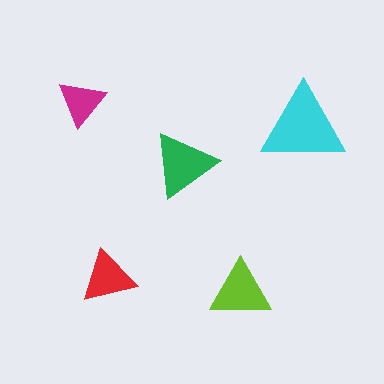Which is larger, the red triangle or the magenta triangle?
The red one.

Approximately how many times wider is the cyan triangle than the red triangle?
About 1.5 times wider.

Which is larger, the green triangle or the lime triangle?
The green one.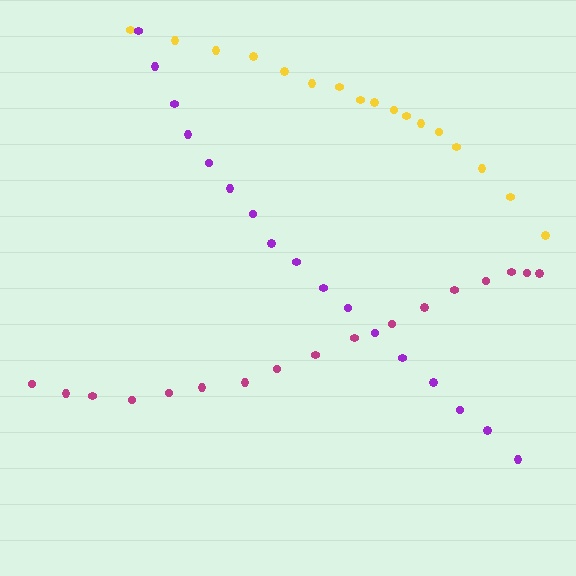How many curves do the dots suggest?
There are 3 distinct paths.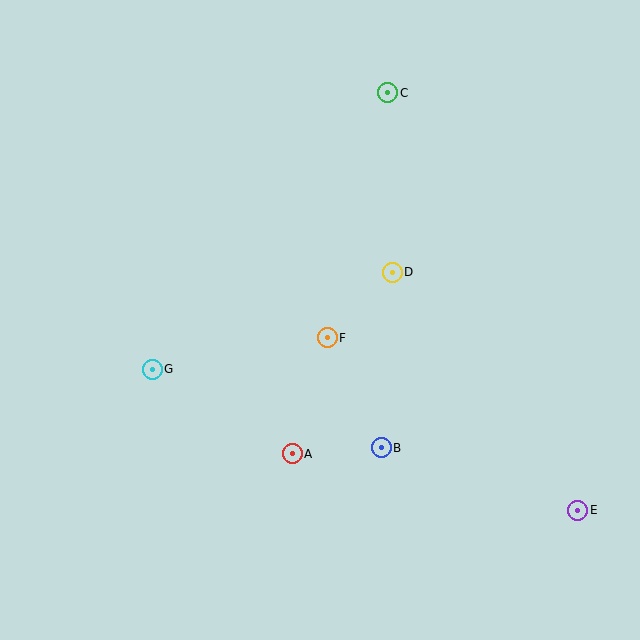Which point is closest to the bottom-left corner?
Point G is closest to the bottom-left corner.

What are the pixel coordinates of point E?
Point E is at (578, 510).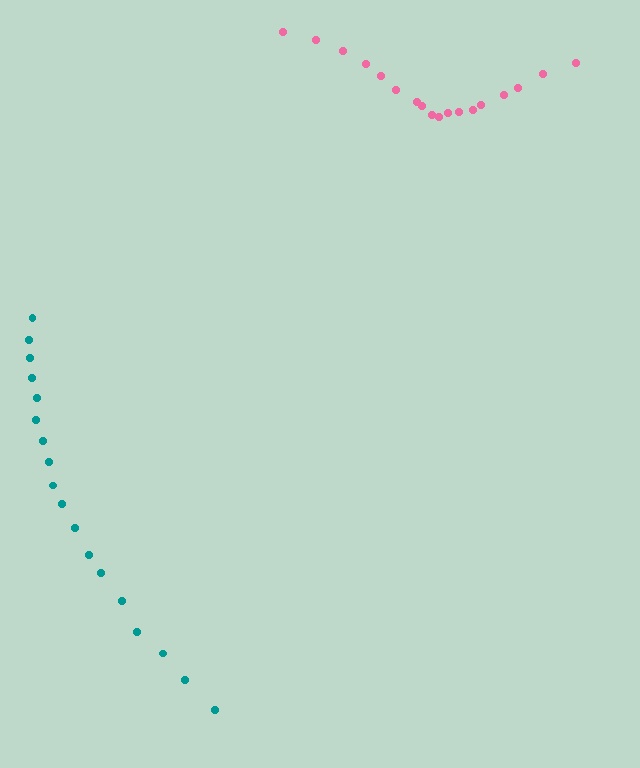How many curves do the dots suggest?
There are 2 distinct paths.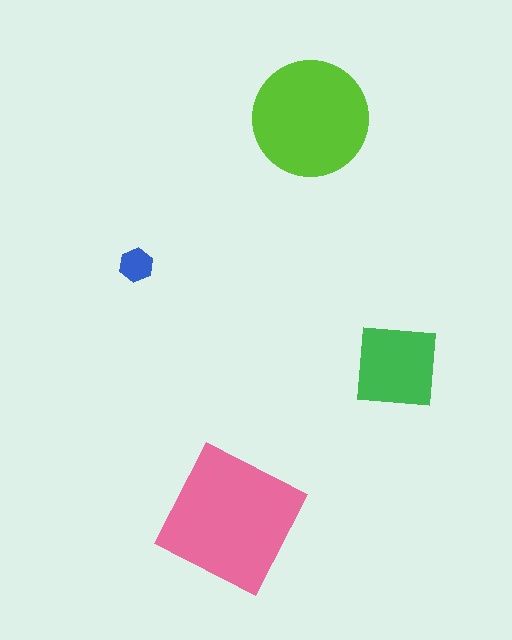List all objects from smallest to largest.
The blue hexagon, the green square, the lime circle, the pink square.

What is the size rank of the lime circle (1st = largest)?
2nd.